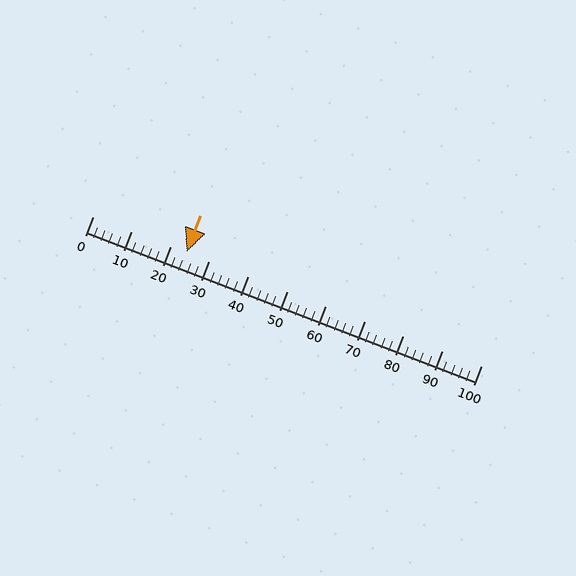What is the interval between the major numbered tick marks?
The major tick marks are spaced 10 units apart.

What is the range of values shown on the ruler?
The ruler shows values from 0 to 100.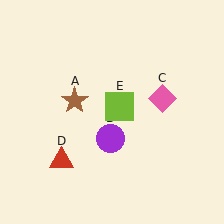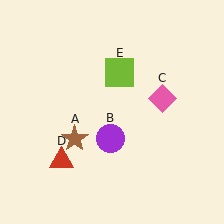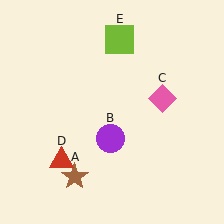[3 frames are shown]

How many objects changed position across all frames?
2 objects changed position: brown star (object A), lime square (object E).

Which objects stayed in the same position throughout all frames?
Purple circle (object B) and pink diamond (object C) and red triangle (object D) remained stationary.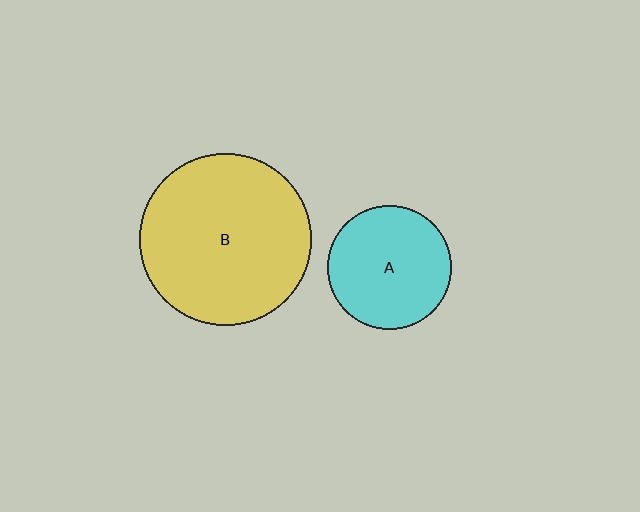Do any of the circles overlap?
No, none of the circles overlap.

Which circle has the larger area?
Circle B (yellow).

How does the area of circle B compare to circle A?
Approximately 1.9 times.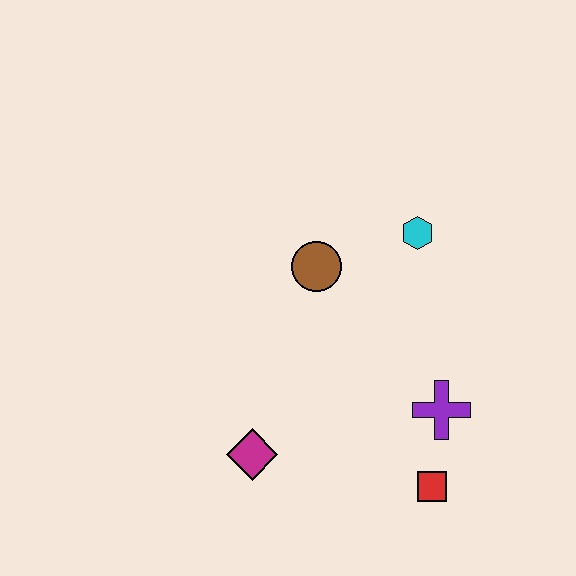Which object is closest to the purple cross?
The red square is closest to the purple cross.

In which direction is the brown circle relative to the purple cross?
The brown circle is above the purple cross.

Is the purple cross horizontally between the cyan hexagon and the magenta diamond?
No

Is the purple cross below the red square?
No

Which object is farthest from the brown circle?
The red square is farthest from the brown circle.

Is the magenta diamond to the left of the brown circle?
Yes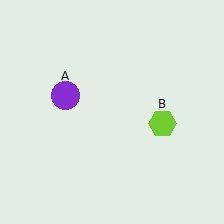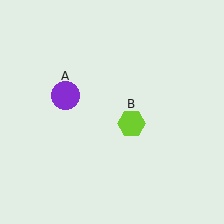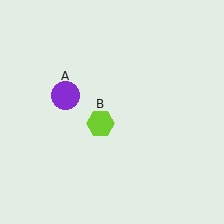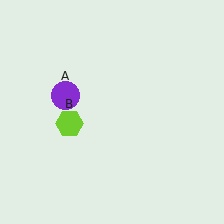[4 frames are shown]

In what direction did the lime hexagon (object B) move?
The lime hexagon (object B) moved left.